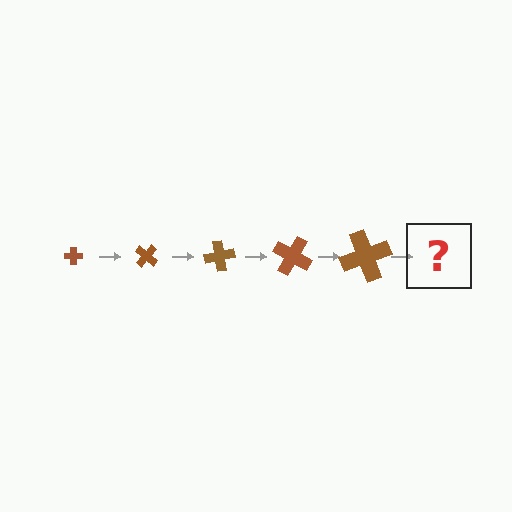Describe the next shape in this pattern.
It should be a cross, larger than the previous one and rotated 200 degrees from the start.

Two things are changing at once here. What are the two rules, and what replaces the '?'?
The two rules are that the cross grows larger each step and it rotates 40 degrees each step. The '?' should be a cross, larger than the previous one and rotated 200 degrees from the start.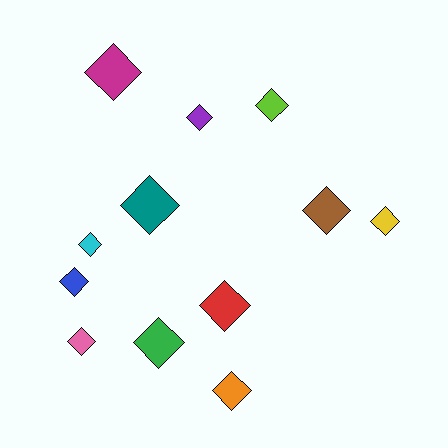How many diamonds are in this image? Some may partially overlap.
There are 12 diamonds.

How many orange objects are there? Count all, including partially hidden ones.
There is 1 orange object.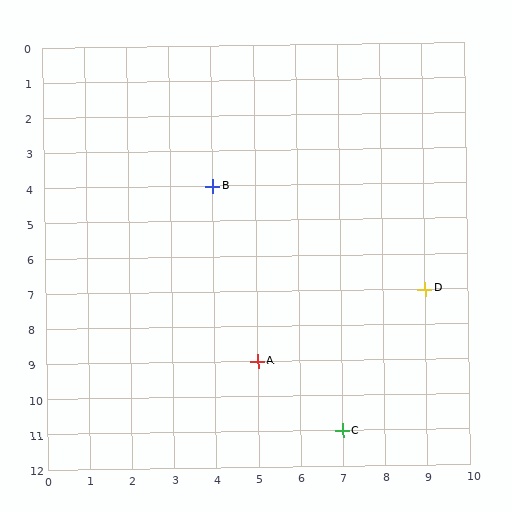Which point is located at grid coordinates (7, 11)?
Point C is at (7, 11).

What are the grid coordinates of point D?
Point D is at grid coordinates (9, 7).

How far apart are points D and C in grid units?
Points D and C are 2 columns and 4 rows apart (about 4.5 grid units diagonally).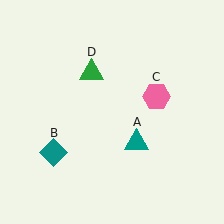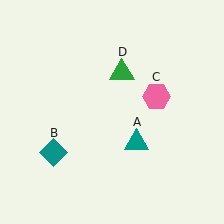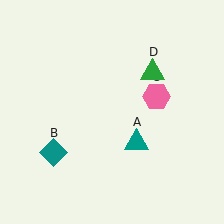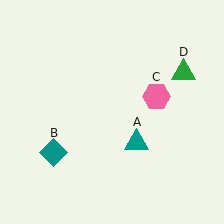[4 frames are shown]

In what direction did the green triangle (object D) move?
The green triangle (object D) moved right.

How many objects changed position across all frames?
1 object changed position: green triangle (object D).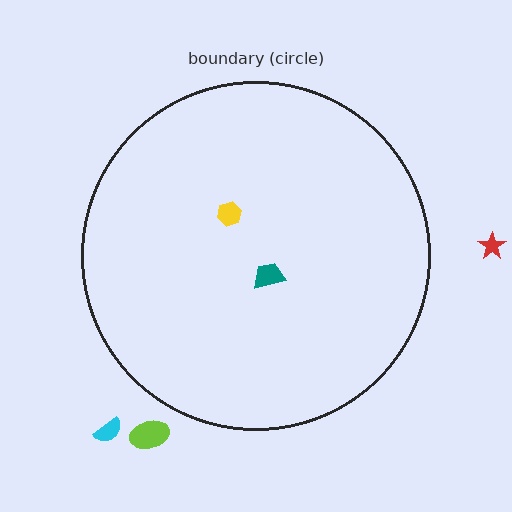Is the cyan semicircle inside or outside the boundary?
Outside.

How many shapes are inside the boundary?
2 inside, 3 outside.